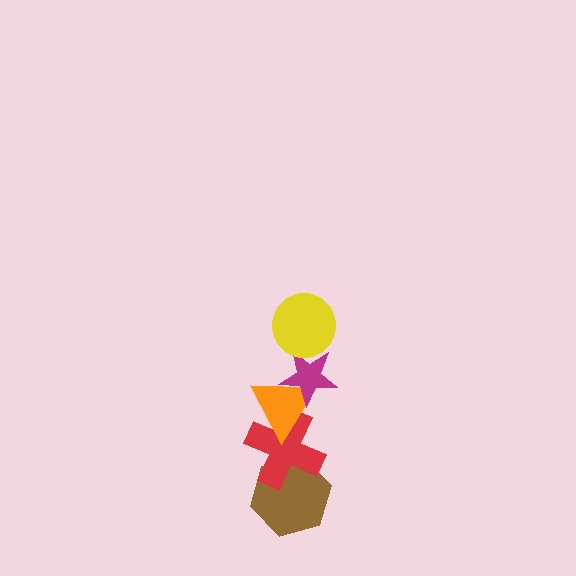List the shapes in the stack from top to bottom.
From top to bottom: the yellow circle, the magenta star, the orange triangle, the red cross, the brown hexagon.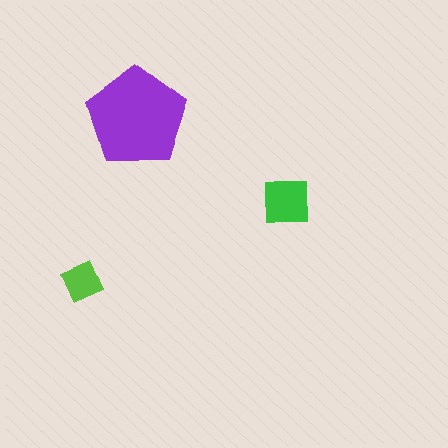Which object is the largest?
The purple pentagon.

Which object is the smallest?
The lime diamond.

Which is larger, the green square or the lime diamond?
The green square.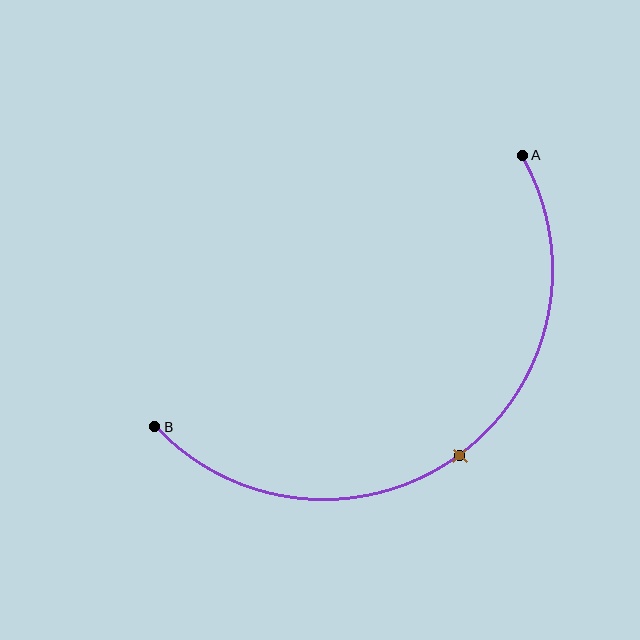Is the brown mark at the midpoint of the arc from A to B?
Yes. The brown mark lies on the arc at equal arc-length from both A and B — it is the arc midpoint.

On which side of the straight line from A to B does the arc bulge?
The arc bulges below and to the right of the straight line connecting A and B.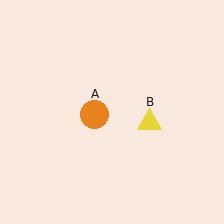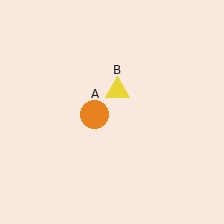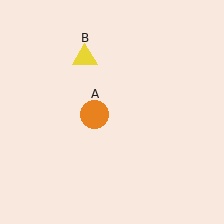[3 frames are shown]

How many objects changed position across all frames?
1 object changed position: yellow triangle (object B).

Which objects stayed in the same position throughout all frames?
Orange circle (object A) remained stationary.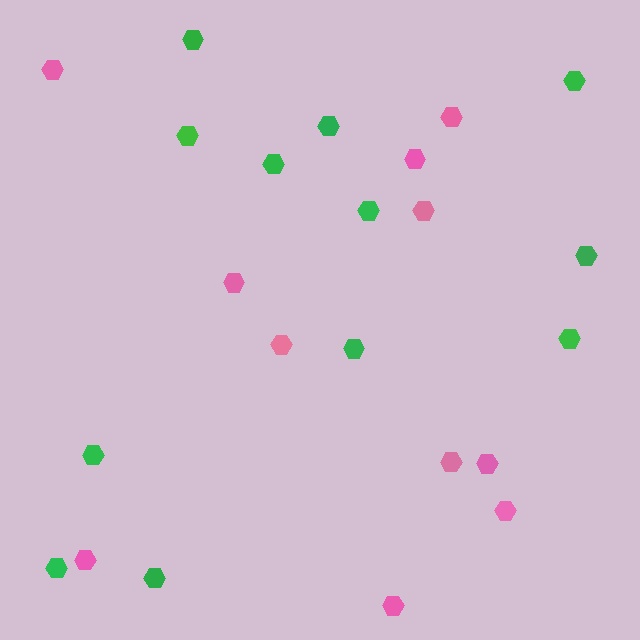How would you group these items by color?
There are 2 groups: one group of pink hexagons (11) and one group of green hexagons (12).